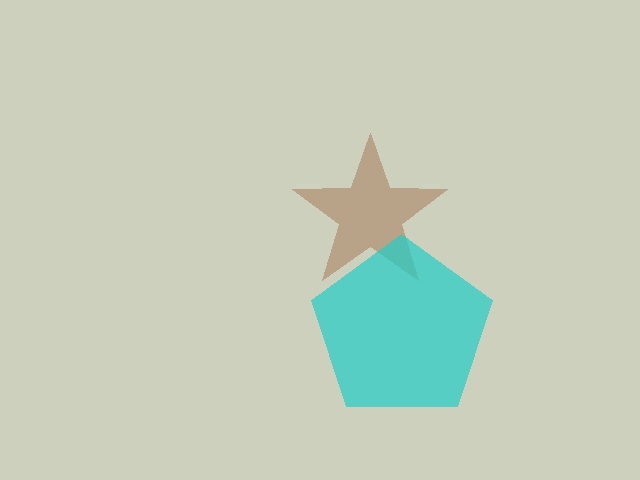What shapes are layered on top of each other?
The layered shapes are: a brown star, a cyan pentagon.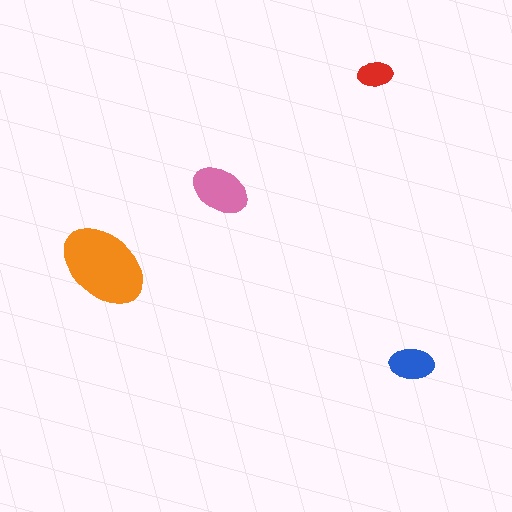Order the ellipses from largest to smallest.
the orange one, the pink one, the blue one, the red one.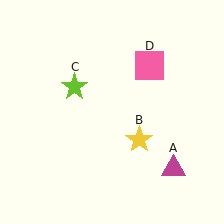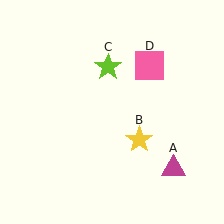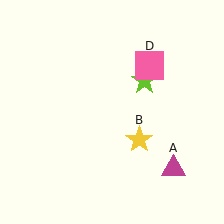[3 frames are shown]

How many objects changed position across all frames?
1 object changed position: lime star (object C).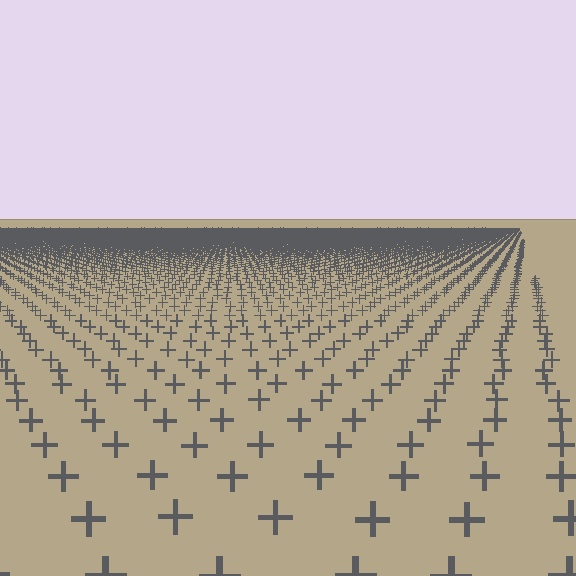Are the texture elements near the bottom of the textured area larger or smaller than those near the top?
Larger. Near the bottom, elements are closer to the viewer and appear at a bigger on-screen size.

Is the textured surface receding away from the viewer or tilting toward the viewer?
The surface is receding away from the viewer. Texture elements get smaller and denser toward the top.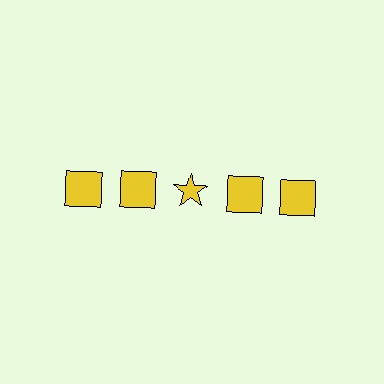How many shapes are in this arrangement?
There are 5 shapes arranged in a grid pattern.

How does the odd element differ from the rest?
It has a different shape: star instead of square.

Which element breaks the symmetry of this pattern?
The yellow star in the top row, center column breaks the symmetry. All other shapes are yellow squares.